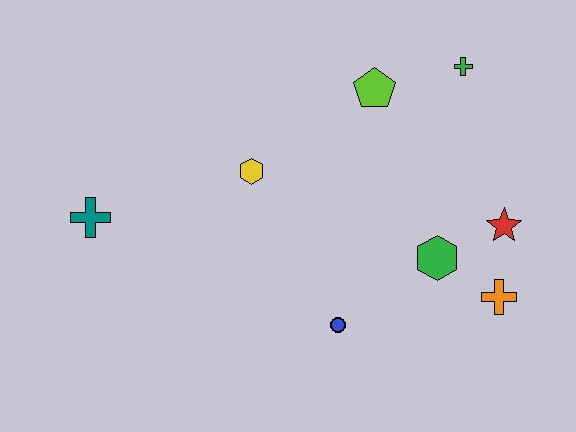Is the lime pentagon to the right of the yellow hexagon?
Yes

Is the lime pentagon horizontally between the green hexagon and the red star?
No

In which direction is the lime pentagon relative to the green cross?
The lime pentagon is to the left of the green cross.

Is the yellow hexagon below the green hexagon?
No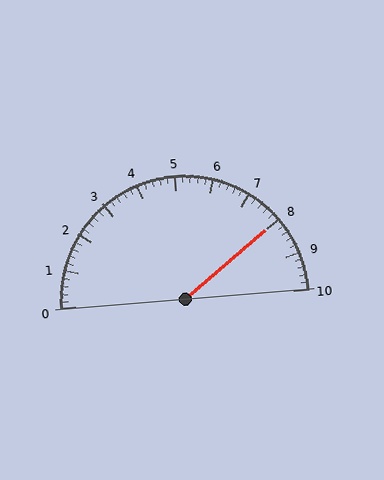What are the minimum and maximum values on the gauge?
The gauge ranges from 0 to 10.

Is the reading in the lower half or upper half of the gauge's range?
The reading is in the upper half of the range (0 to 10).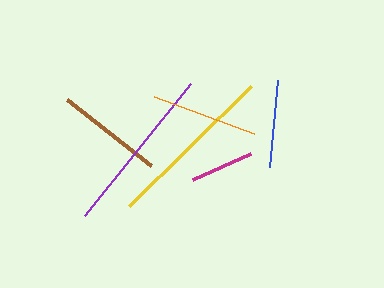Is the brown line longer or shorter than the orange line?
The brown line is longer than the orange line.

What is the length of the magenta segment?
The magenta segment is approximately 64 pixels long.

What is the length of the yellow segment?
The yellow segment is approximately 171 pixels long.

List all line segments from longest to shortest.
From longest to shortest: yellow, purple, brown, orange, blue, magenta.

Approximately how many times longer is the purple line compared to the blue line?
The purple line is approximately 1.9 times the length of the blue line.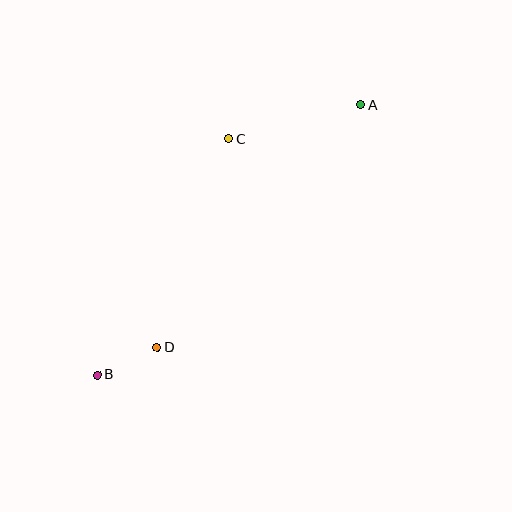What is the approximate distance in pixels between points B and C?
The distance between B and C is approximately 270 pixels.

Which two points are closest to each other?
Points B and D are closest to each other.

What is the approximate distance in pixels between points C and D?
The distance between C and D is approximately 220 pixels.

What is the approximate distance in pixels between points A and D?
The distance between A and D is approximately 316 pixels.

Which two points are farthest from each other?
Points A and B are farthest from each other.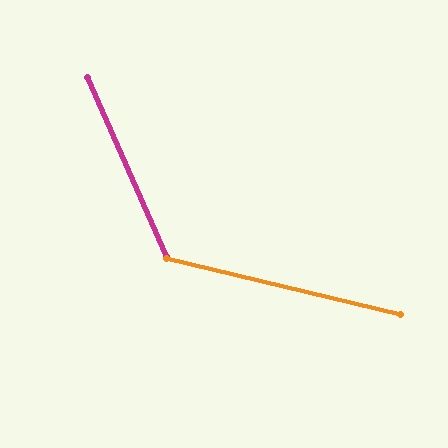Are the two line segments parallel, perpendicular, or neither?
Neither parallel nor perpendicular — they differ by about 53°.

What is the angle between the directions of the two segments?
Approximately 53 degrees.